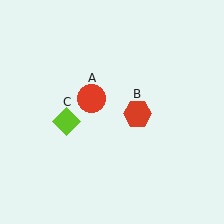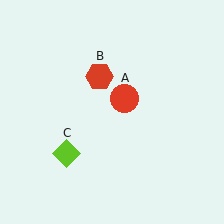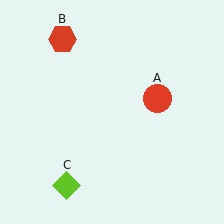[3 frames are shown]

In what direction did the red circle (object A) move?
The red circle (object A) moved right.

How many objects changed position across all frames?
3 objects changed position: red circle (object A), red hexagon (object B), lime diamond (object C).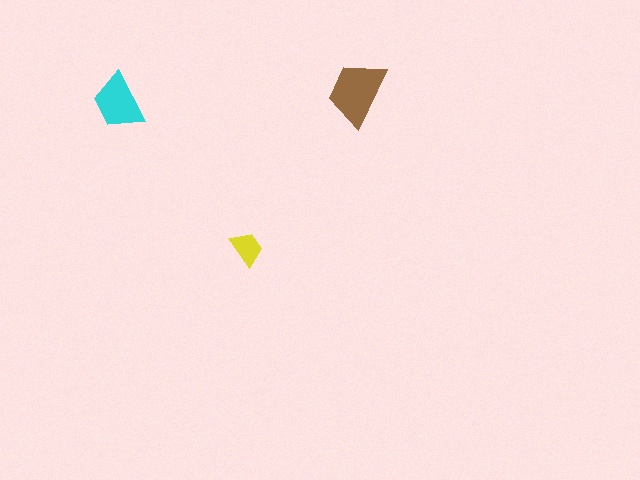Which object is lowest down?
The yellow trapezoid is bottommost.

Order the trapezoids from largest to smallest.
the brown one, the cyan one, the yellow one.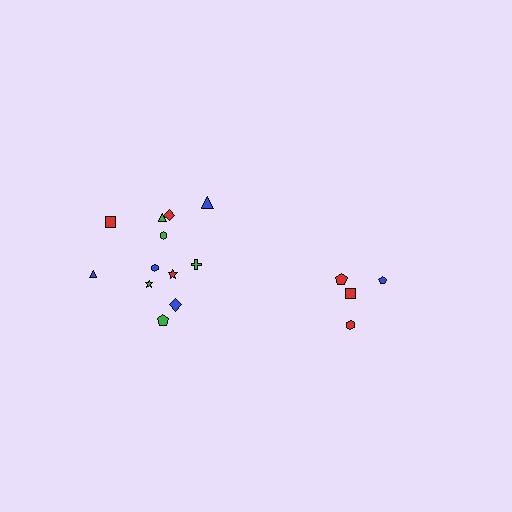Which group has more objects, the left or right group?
The left group.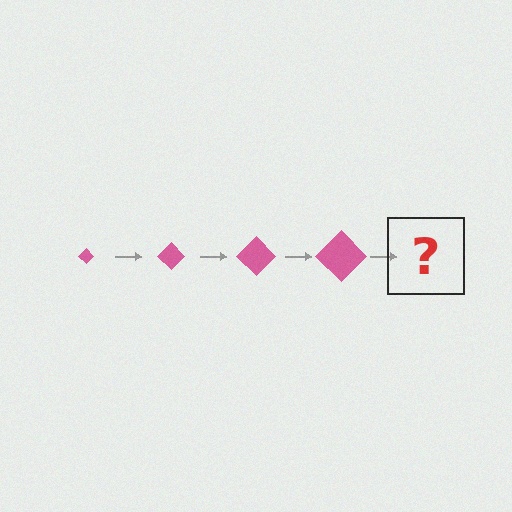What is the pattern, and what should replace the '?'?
The pattern is that the diamond gets progressively larger each step. The '?' should be a pink diamond, larger than the previous one.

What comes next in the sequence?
The next element should be a pink diamond, larger than the previous one.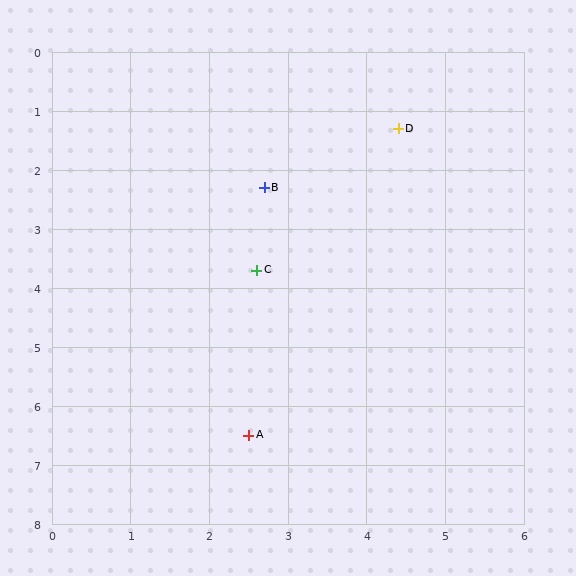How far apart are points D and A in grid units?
Points D and A are about 5.5 grid units apart.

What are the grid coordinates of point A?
Point A is at approximately (2.5, 6.5).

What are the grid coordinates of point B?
Point B is at approximately (2.7, 2.3).